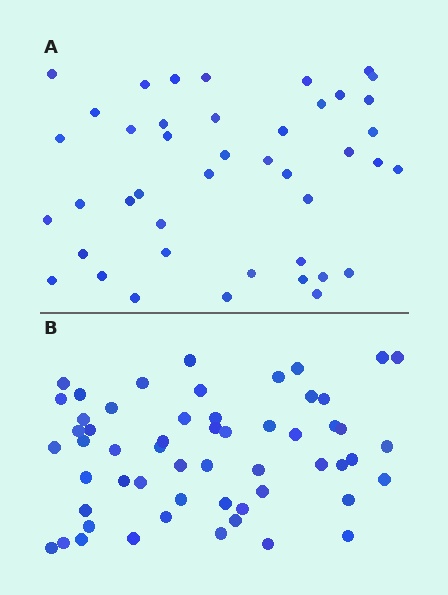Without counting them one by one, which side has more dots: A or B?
Region B (the bottom region) has more dots.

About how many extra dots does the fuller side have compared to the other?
Region B has approximately 15 more dots than region A.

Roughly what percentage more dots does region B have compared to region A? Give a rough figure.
About 30% more.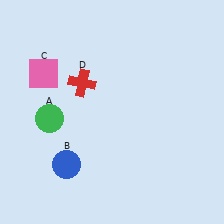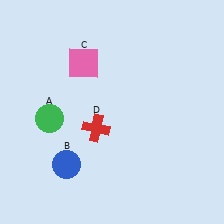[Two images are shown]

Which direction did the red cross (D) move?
The red cross (D) moved down.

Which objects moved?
The objects that moved are: the pink square (C), the red cross (D).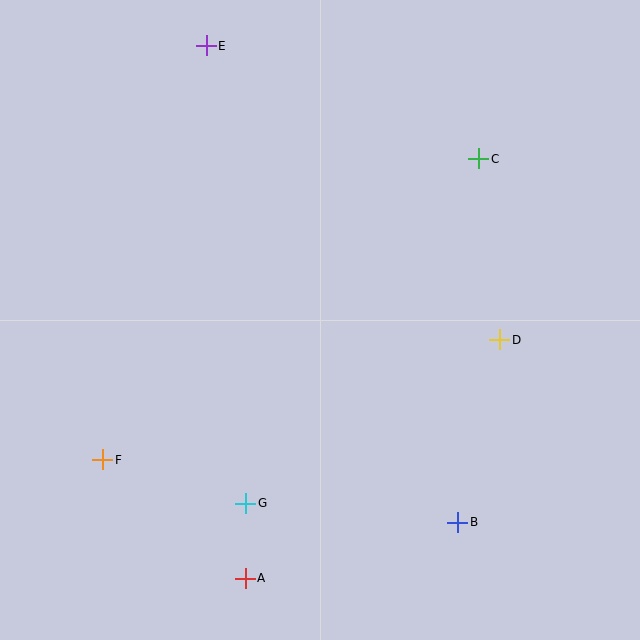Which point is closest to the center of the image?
Point D at (500, 340) is closest to the center.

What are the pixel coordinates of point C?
Point C is at (479, 159).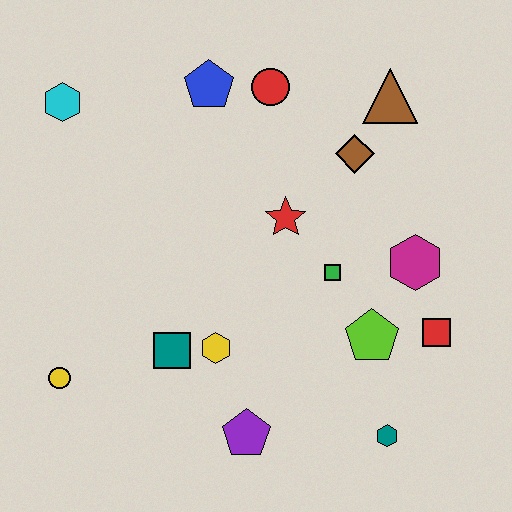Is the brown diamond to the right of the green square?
Yes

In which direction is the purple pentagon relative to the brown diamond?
The purple pentagon is below the brown diamond.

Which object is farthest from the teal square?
The brown triangle is farthest from the teal square.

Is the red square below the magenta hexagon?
Yes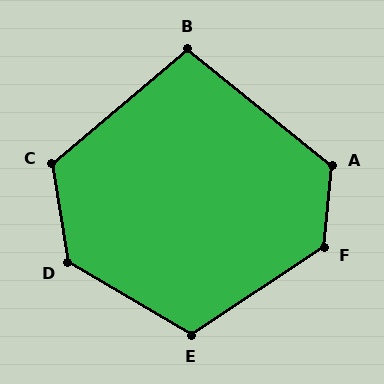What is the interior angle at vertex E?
Approximately 116 degrees (obtuse).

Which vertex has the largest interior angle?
F, at approximately 129 degrees.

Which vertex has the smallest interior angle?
B, at approximately 101 degrees.